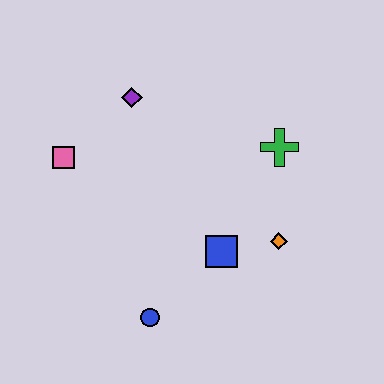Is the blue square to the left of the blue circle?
No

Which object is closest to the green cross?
The orange diamond is closest to the green cross.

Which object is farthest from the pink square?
The orange diamond is farthest from the pink square.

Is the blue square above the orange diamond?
No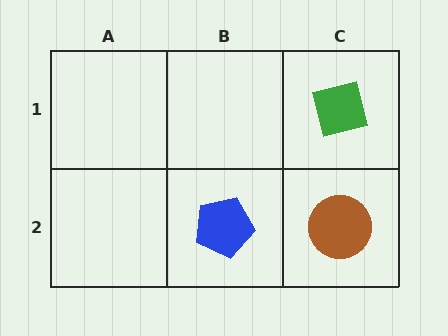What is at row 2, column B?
A blue pentagon.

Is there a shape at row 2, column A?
No, that cell is empty.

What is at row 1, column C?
A green square.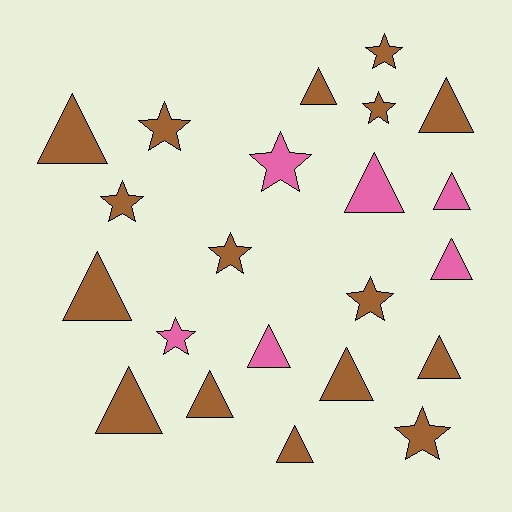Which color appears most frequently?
Brown, with 16 objects.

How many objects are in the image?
There are 22 objects.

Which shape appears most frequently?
Triangle, with 13 objects.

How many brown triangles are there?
There are 9 brown triangles.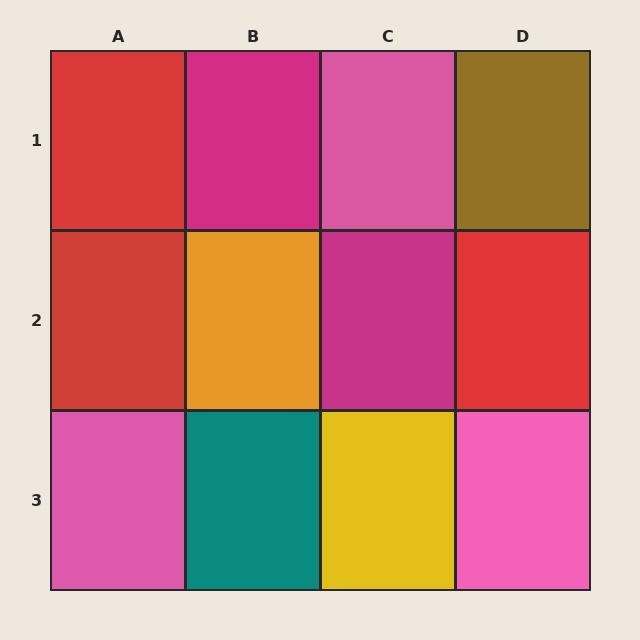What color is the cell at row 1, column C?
Pink.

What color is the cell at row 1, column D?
Brown.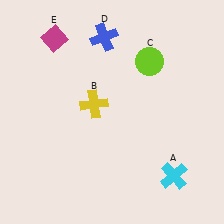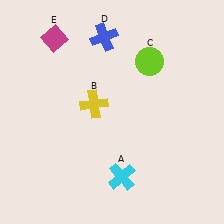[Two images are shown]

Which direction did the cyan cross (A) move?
The cyan cross (A) moved left.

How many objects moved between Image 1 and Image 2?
1 object moved between the two images.